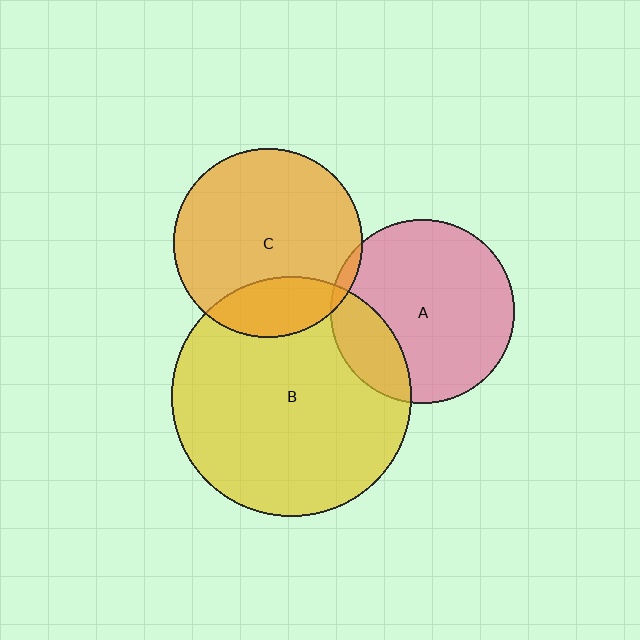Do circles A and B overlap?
Yes.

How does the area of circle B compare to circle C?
Approximately 1.6 times.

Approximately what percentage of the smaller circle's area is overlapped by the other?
Approximately 20%.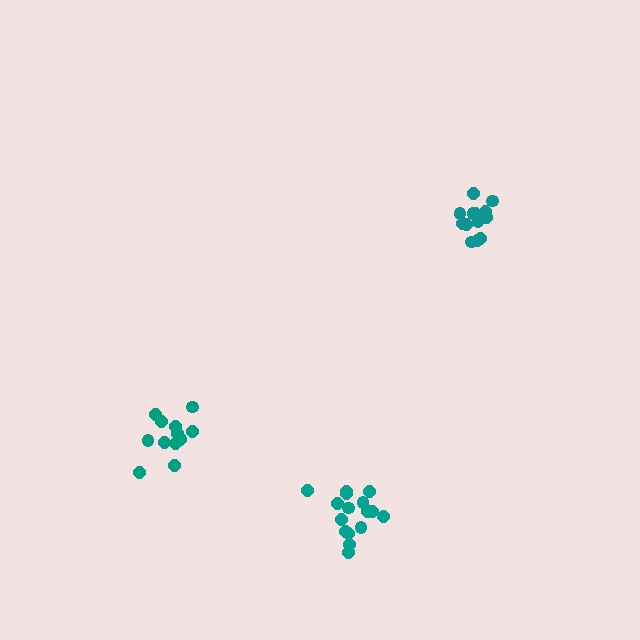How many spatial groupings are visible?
There are 3 spatial groupings.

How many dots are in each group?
Group 1: 13 dots, Group 2: 16 dots, Group 3: 13 dots (42 total).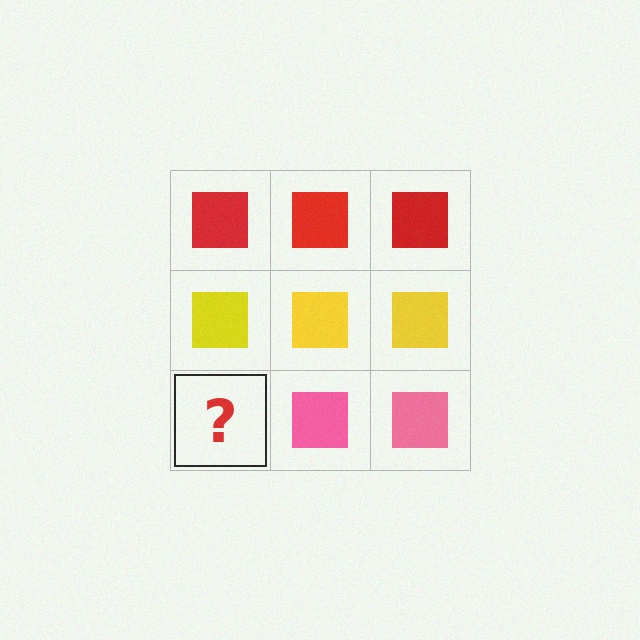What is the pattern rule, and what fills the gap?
The rule is that each row has a consistent color. The gap should be filled with a pink square.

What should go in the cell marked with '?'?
The missing cell should contain a pink square.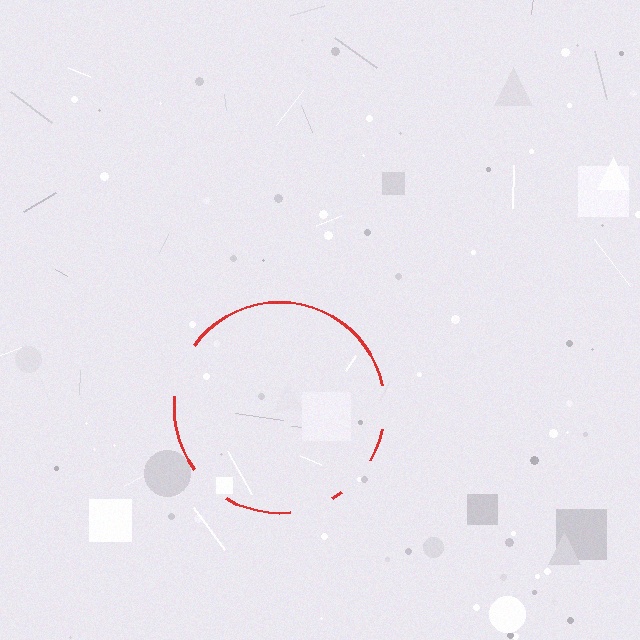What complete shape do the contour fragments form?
The contour fragments form a circle.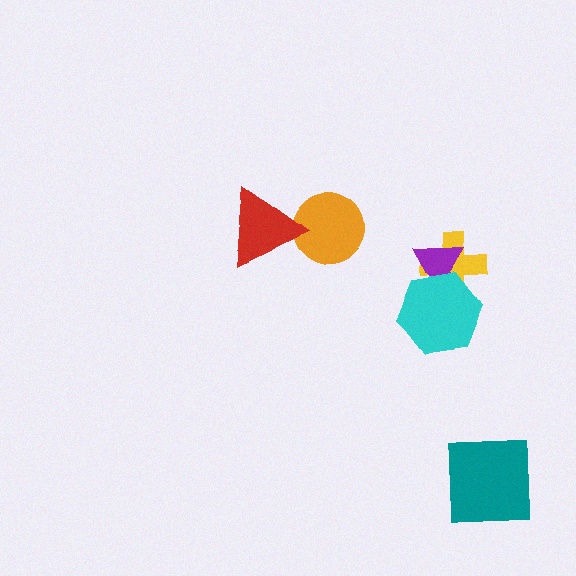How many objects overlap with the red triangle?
1 object overlaps with the red triangle.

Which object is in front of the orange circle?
The red triangle is in front of the orange circle.